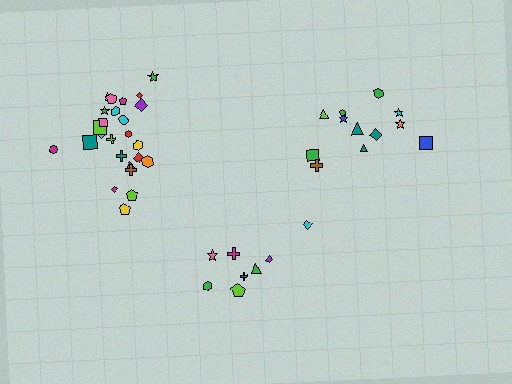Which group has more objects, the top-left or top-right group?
The top-left group.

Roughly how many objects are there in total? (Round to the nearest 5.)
Roughly 45 objects in total.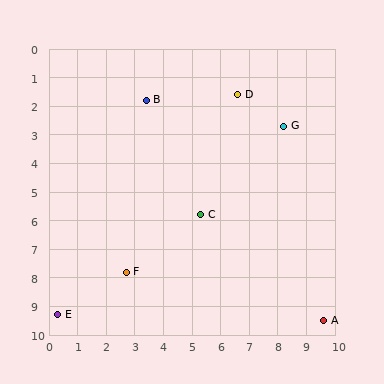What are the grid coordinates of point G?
Point G is at approximately (8.2, 2.7).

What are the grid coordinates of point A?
Point A is at approximately (9.6, 9.5).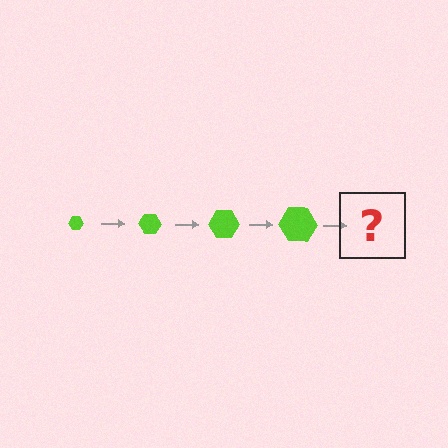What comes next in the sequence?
The next element should be a lime hexagon, larger than the previous one.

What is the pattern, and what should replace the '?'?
The pattern is that the hexagon gets progressively larger each step. The '?' should be a lime hexagon, larger than the previous one.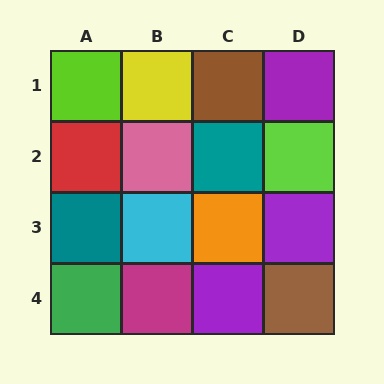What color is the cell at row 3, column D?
Purple.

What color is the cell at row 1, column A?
Lime.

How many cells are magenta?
1 cell is magenta.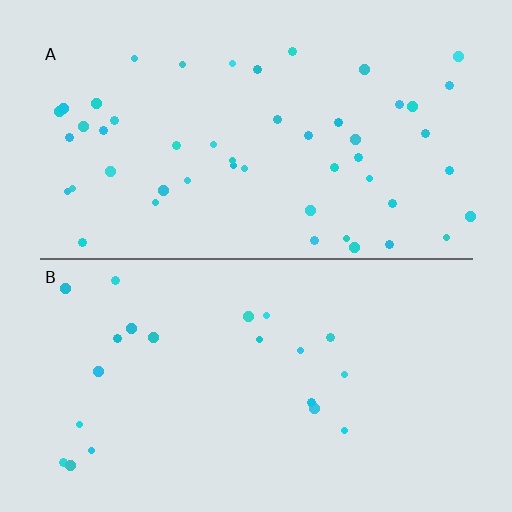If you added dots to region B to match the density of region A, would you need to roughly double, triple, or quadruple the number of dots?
Approximately double.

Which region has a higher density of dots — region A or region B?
A (the top).